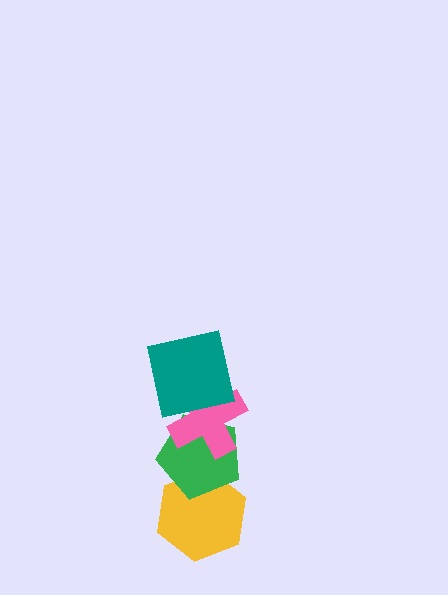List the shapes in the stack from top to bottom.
From top to bottom: the teal square, the pink cross, the green pentagon, the yellow hexagon.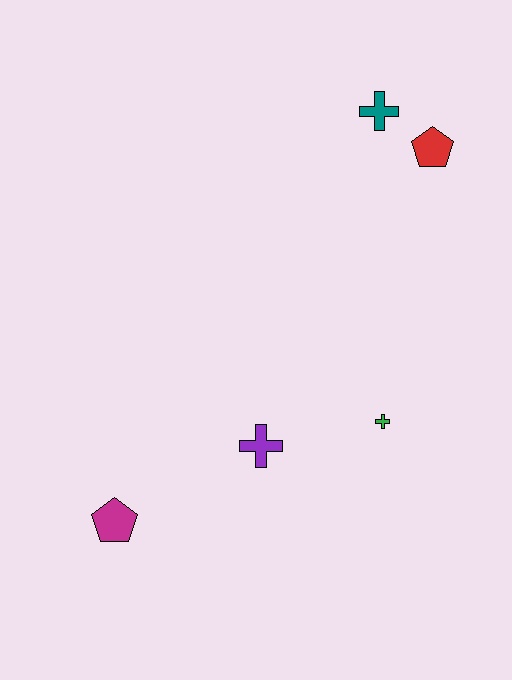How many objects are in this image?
There are 5 objects.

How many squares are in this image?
There are no squares.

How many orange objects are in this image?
There are no orange objects.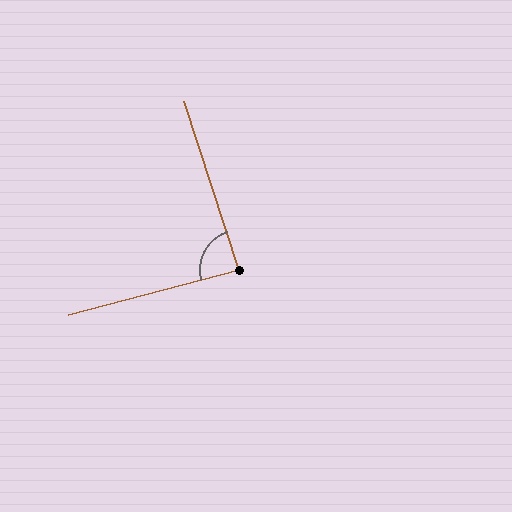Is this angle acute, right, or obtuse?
It is approximately a right angle.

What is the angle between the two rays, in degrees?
Approximately 87 degrees.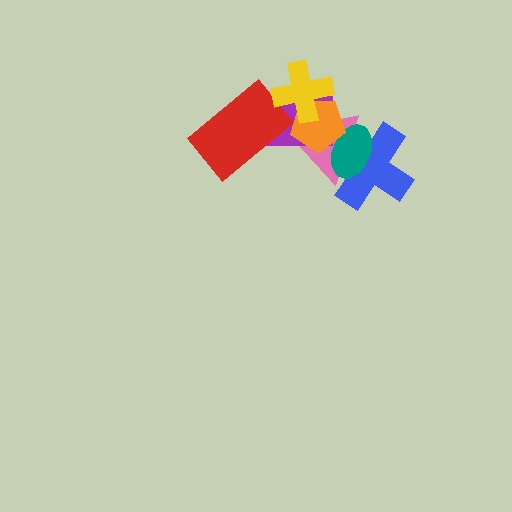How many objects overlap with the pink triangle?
5 objects overlap with the pink triangle.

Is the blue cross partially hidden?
Yes, it is partially covered by another shape.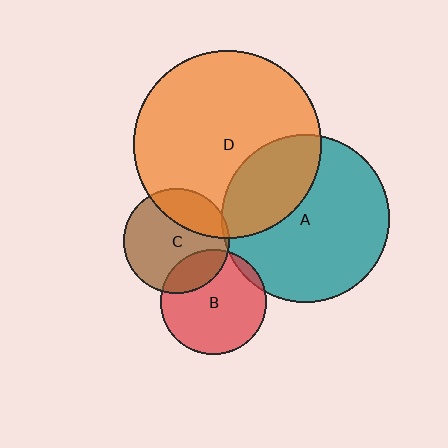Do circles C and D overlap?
Yes.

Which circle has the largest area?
Circle D (orange).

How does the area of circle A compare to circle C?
Approximately 2.5 times.